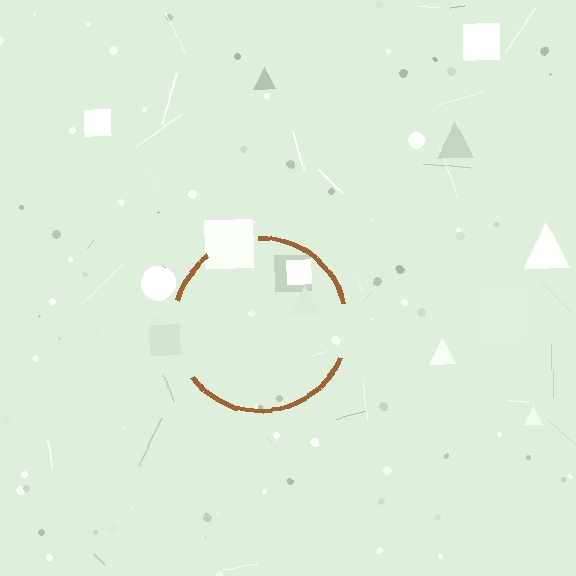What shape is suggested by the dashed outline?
The dashed outline suggests a circle.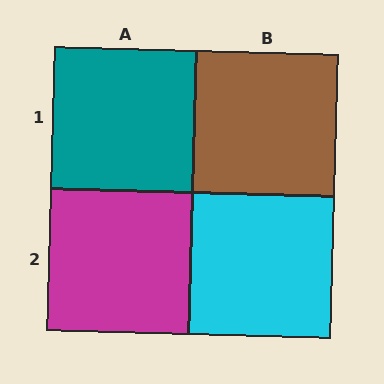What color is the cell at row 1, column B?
Brown.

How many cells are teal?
1 cell is teal.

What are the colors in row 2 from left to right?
Magenta, cyan.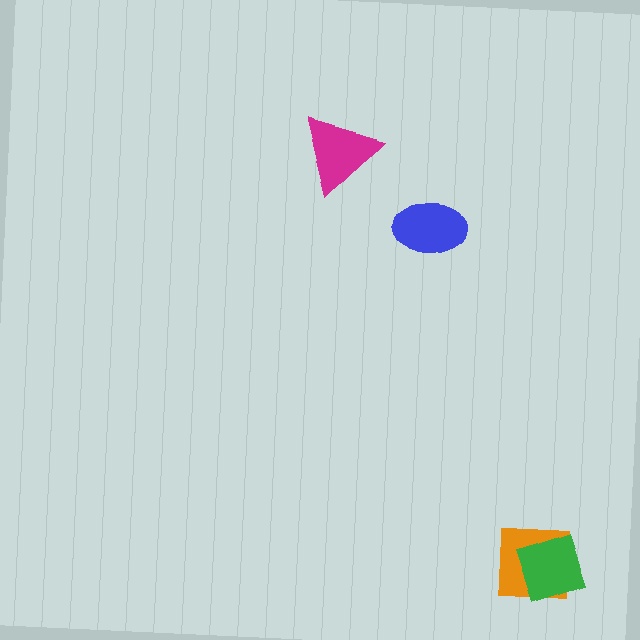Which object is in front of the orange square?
The green square is in front of the orange square.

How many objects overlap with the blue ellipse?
0 objects overlap with the blue ellipse.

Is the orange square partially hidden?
Yes, it is partially covered by another shape.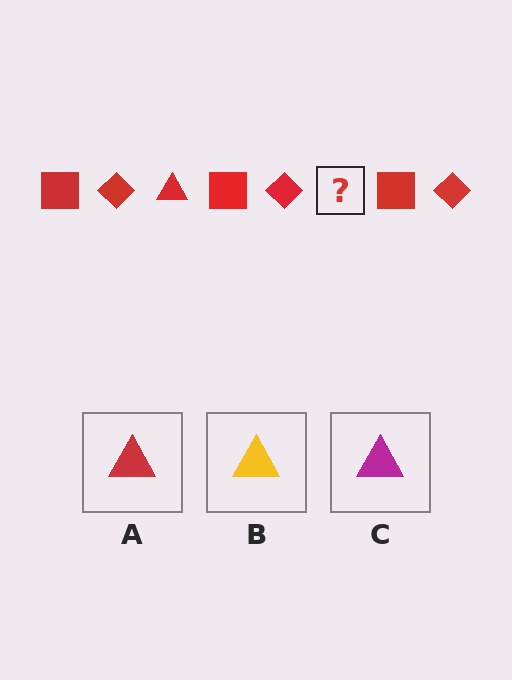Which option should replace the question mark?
Option A.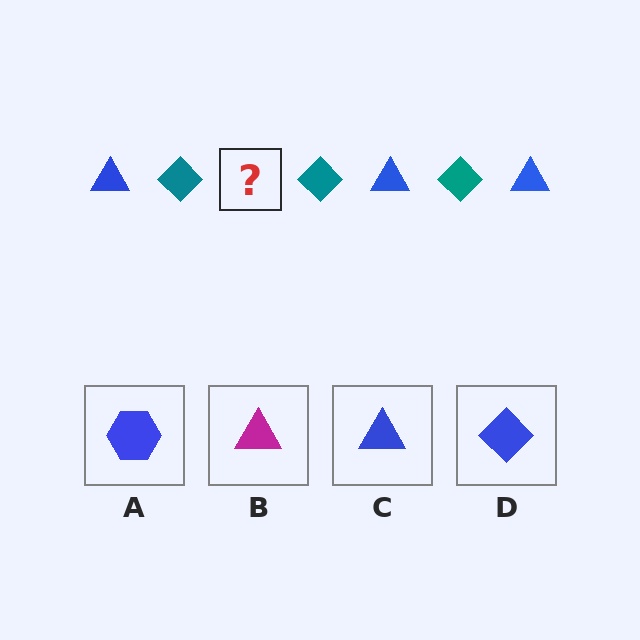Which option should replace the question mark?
Option C.